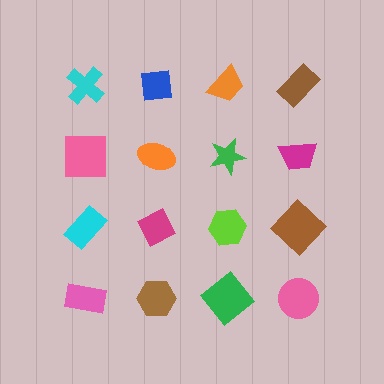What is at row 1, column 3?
An orange trapezoid.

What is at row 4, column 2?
A brown hexagon.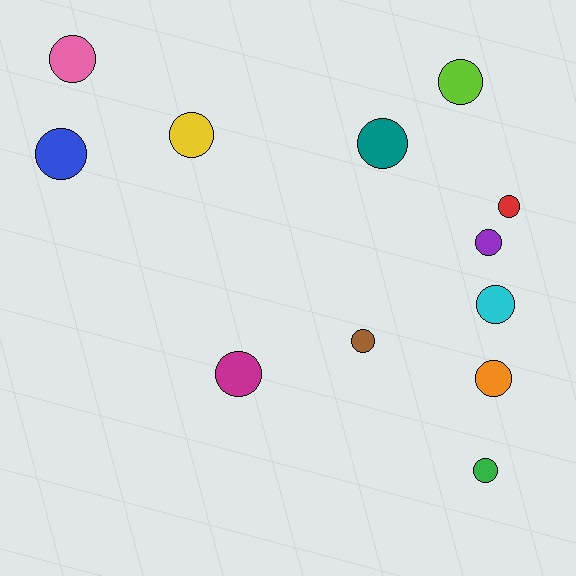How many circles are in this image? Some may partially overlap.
There are 12 circles.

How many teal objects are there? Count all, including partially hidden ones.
There is 1 teal object.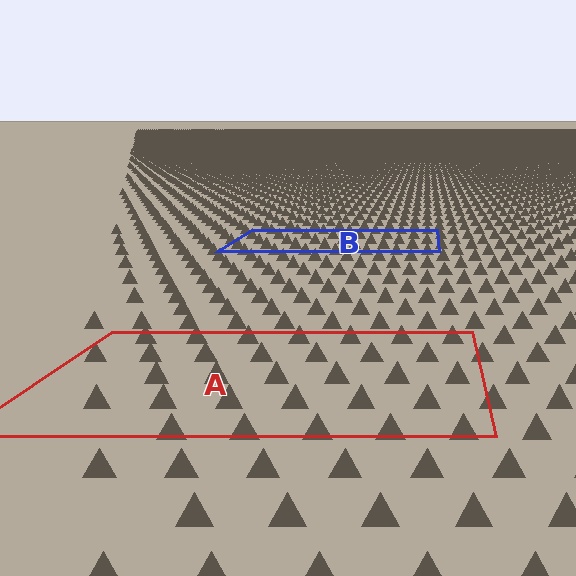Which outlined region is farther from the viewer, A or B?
Region B is farther from the viewer — the texture elements inside it appear smaller and more densely packed.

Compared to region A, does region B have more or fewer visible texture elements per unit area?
Region B has more texture elements per unit area — they are packed more densely because it is farther away.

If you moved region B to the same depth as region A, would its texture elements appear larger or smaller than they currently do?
They would appear larger. At a closer depth, the same texture elements are projected at a bigger on-screen size.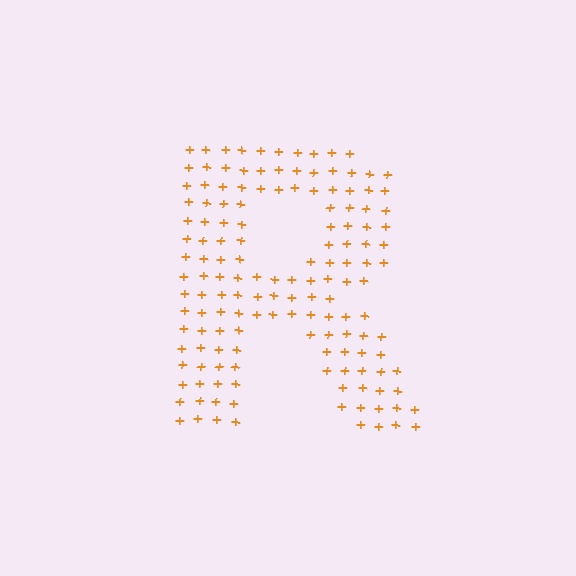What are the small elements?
The small elements are plus signs.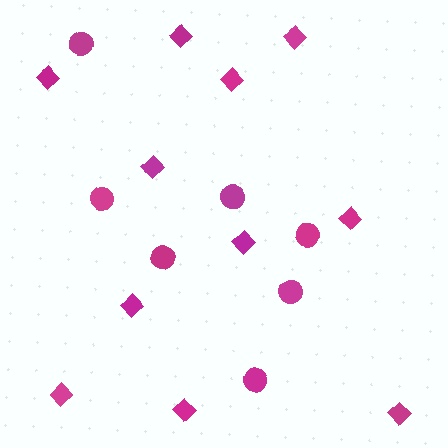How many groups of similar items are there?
There are 2 groups: one group of circles (7) and one group of diamonds (11).